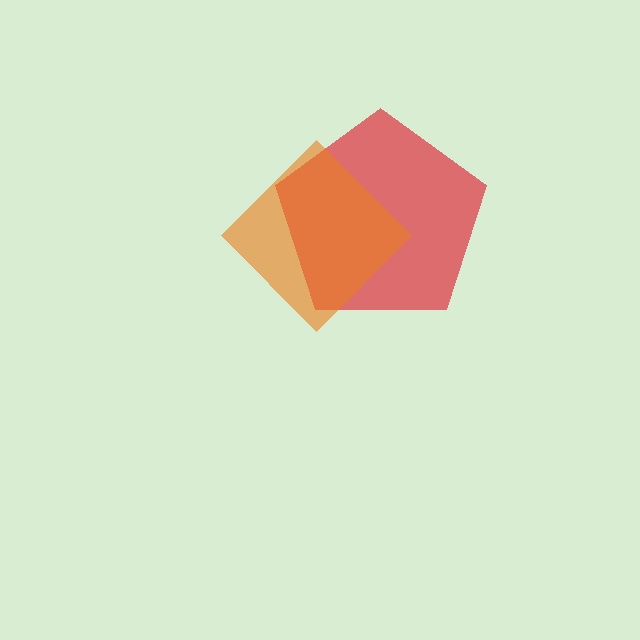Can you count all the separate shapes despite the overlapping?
Yes, there are 2 separate shapes.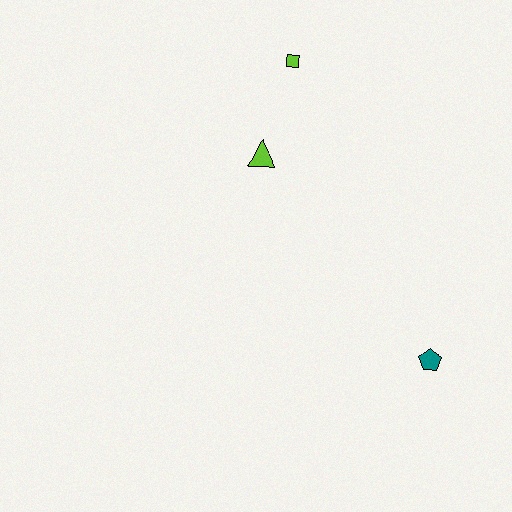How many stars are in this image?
There are no stars.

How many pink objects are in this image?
There are no pink objects.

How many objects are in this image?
There are 3 objects.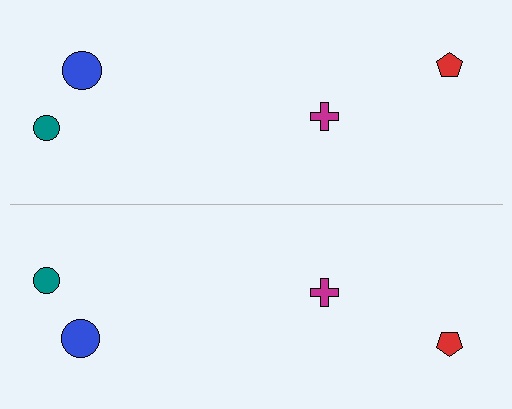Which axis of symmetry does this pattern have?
The pattern has a horizontal axis of symmetry running through the center of the image.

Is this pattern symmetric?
Yes, this pattern has bilateral (reflection) symmetry.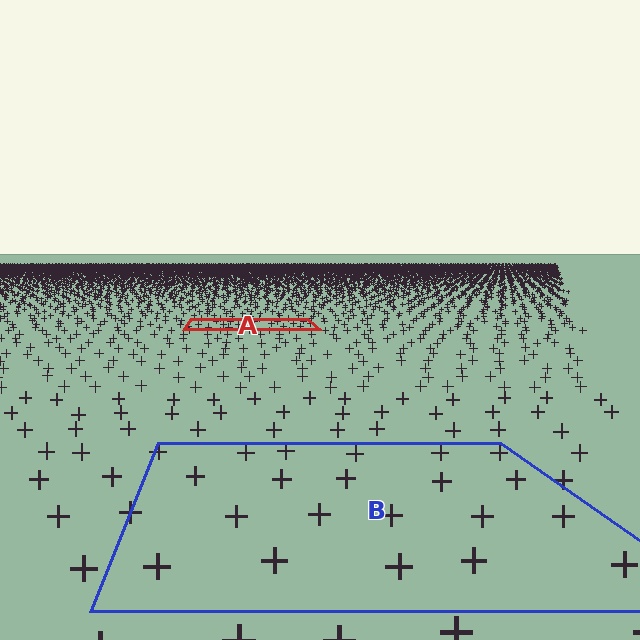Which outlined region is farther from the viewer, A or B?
Region A is farther from the viewer — the texture elements inside it appear smaller and more densely packed.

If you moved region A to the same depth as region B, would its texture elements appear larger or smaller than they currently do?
They would appear larger. At a closer depth, the same texture elements are projected at a bigger on-screen size.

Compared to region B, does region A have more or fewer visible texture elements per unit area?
Region A has more texture elements per unit area — they are packed more densely because it is farther away.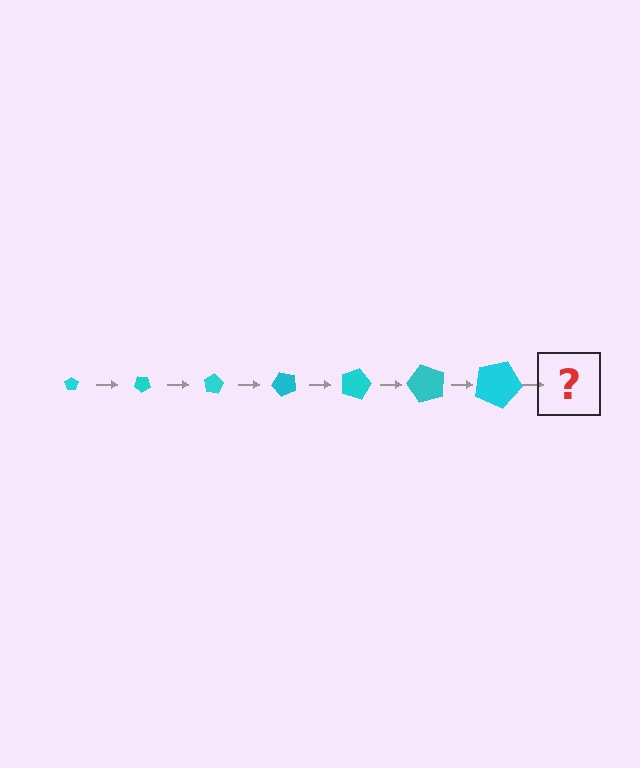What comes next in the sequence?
The next element should be a pentagon, larger than the previous one and rotated 280 degrees from the start.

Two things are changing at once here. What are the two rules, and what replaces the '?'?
The two rules are that the pentagon grows larger each step and it rotates 40 degrees each step. The '?' should be a pentagon, larger than the previous one and rotated 280 degrees from the start.